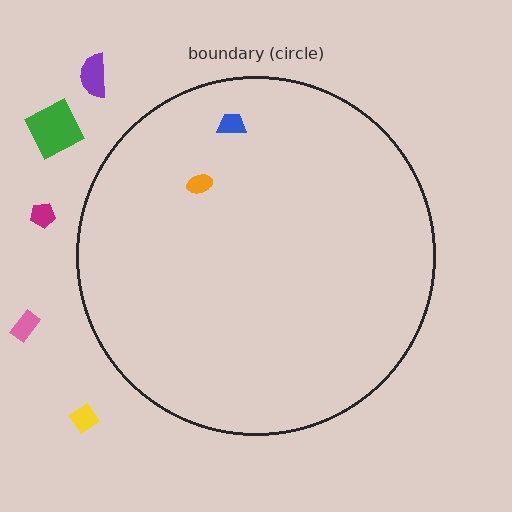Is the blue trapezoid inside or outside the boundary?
Inside.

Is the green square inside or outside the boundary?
Outside.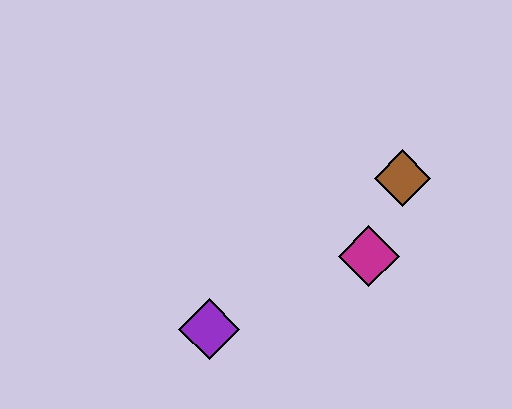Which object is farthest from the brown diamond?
The purple diamond is farthest from the brown diamond.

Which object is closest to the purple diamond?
The magenta diamond is closest to the purple diamond.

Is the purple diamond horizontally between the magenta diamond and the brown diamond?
No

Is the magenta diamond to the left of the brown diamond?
Yes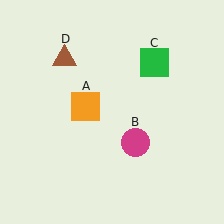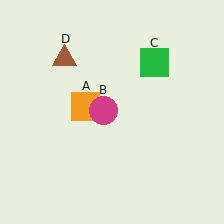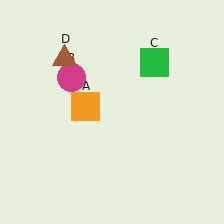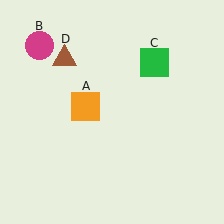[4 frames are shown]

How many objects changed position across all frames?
1 object changed position: magenta circle (object B).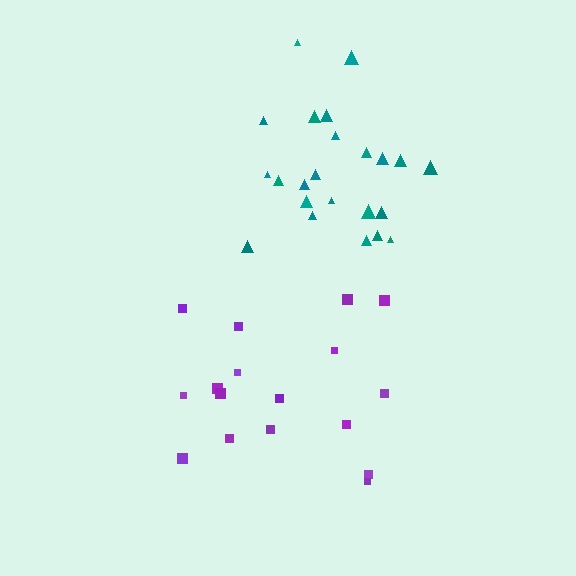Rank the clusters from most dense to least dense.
teal, purple.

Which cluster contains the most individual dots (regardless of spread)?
Teal (23).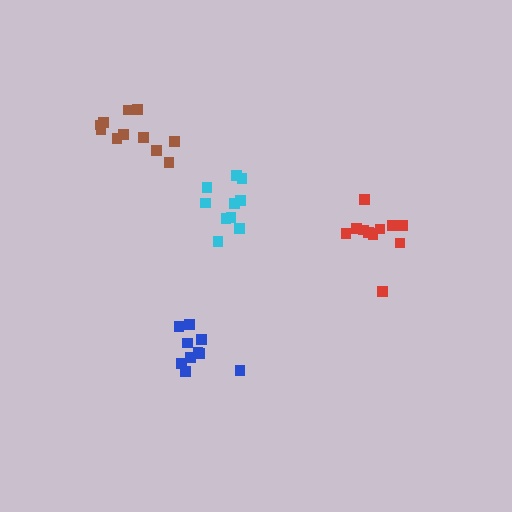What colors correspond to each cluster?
The clusters are colored: blue, brown, cyan, red.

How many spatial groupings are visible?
There are 4 spatial groupings.